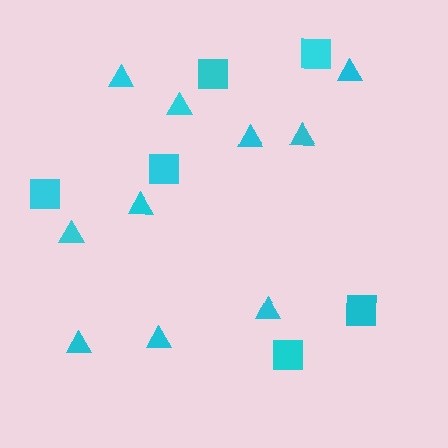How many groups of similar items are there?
There are 2 groups: one group of triangles (10) and one group of squares (6).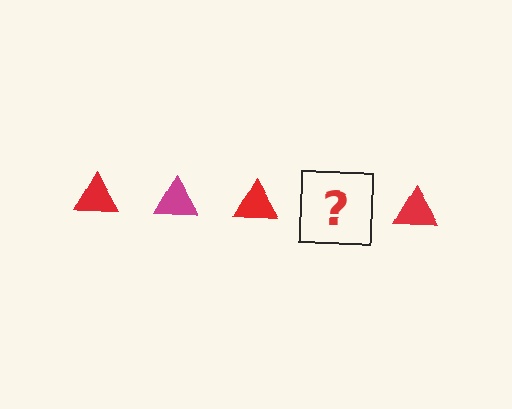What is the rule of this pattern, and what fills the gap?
The rule is that the pattern cycles through red, magenta triangles. The gap should be filled with a magenta triangle.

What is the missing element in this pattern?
The missing element is a magenta triangle.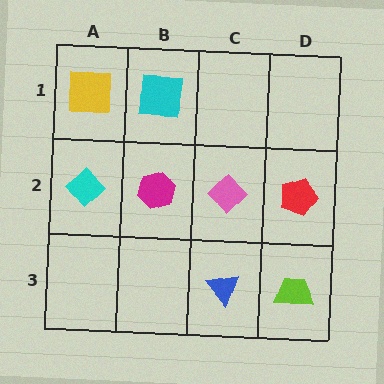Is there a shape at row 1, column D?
No, that cell is empty.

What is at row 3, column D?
A lime trapezoid.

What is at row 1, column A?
A yellow square.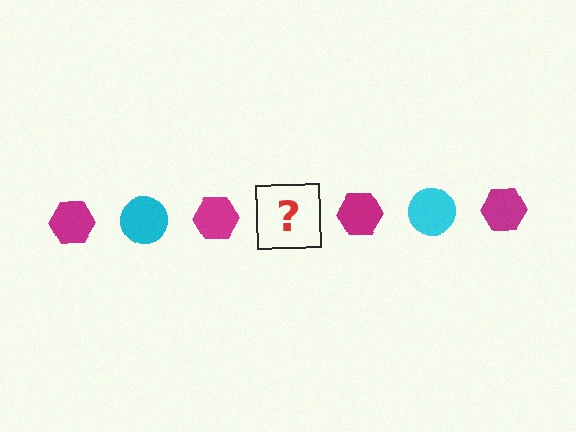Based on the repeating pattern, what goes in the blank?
The blank should be a cyan circle.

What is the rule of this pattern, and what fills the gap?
The rule is that the pattern alternates between magenta hexagon and cyan circle. The gap should be filled with a cyan circle.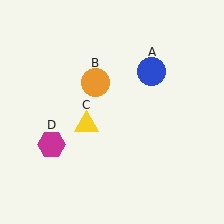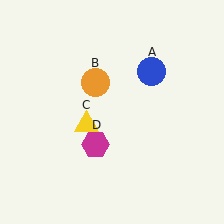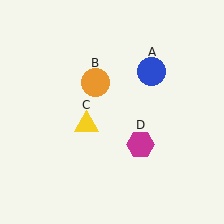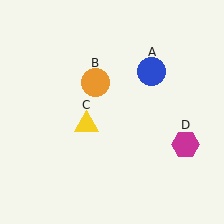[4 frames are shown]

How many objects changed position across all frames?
1 object changed position: magenta hexagon (object D).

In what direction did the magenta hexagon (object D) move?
The magenta hexagon (object D) moved right.